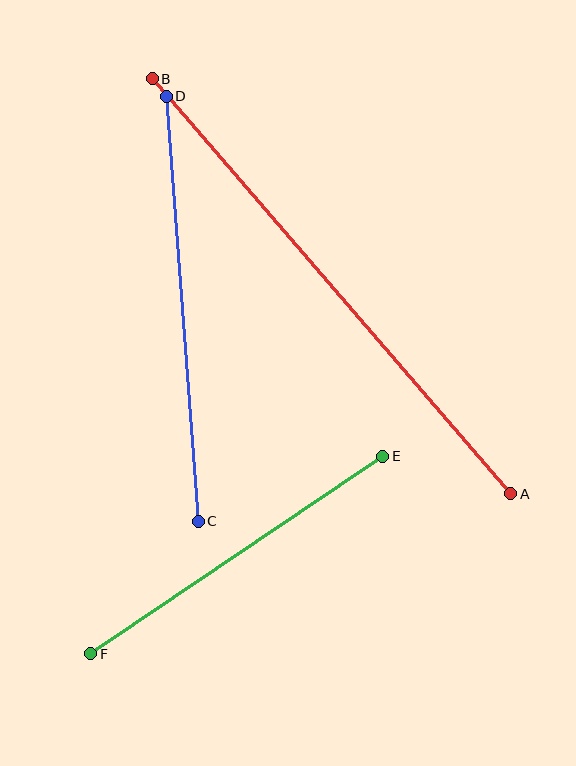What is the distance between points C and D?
The distance is approximately 426 pixels.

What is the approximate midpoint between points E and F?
The midpoint is at approximately (237, 555) pixels.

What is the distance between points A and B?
The distance is approximately 548 pixels.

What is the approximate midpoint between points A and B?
The midpoint is at approximately (332, 286) pixels.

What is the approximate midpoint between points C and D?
The midpoint is at approximately (182, 309) pixels.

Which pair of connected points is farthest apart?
Points A and B are farthest apart.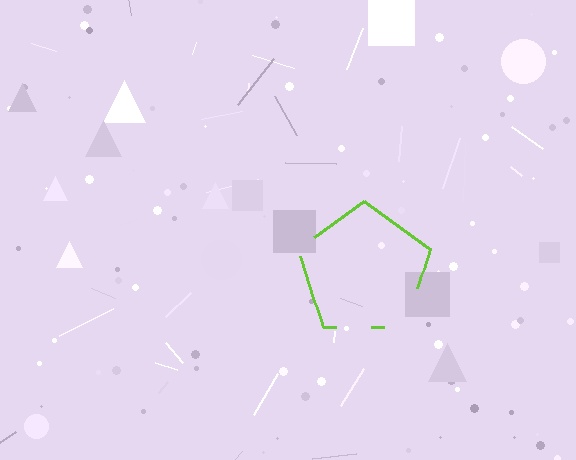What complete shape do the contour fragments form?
The contour fragments form a pentagon.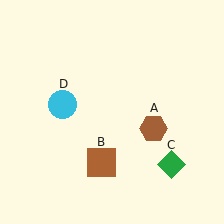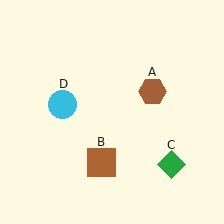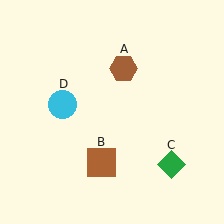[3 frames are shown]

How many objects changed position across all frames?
1 object changed position: brown hexagon (object A).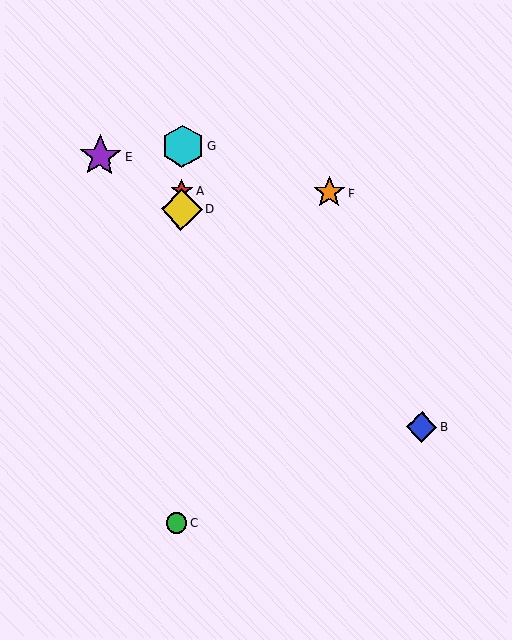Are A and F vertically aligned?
No, A is at x≈182 and F is at x≈329.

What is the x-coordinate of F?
Object F is at x≈329.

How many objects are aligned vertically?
4 objects (A, C, D, G) are aligned vertically.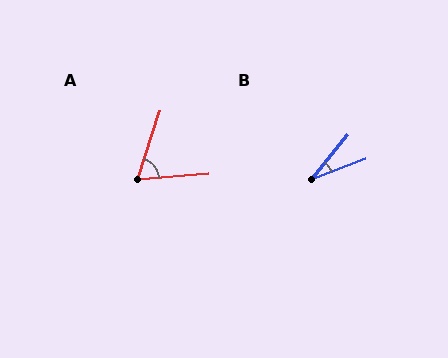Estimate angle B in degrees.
Approximately 30 degrees.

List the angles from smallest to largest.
B (30°), A (67°).